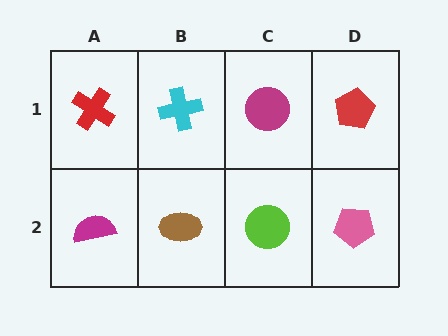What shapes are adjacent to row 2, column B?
A cyan cross (row 1, column B), a magenta semicircle (row 2, column A), a lime circle (row 2, column C).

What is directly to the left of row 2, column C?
A brown ellipse.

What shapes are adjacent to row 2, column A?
A red cross (row 1, column A), a brown ellipse (row 2, column B).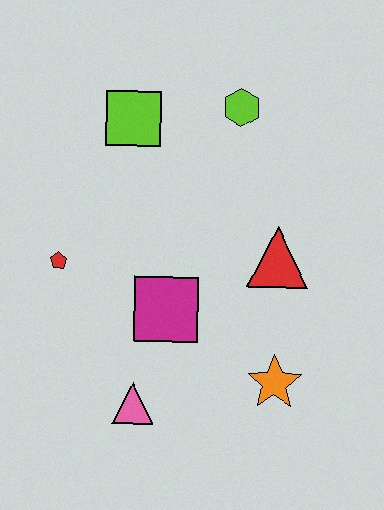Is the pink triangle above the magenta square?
No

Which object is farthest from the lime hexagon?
The pink triangle is farthest from the lime hexagon.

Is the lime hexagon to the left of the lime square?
No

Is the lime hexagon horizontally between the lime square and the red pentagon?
No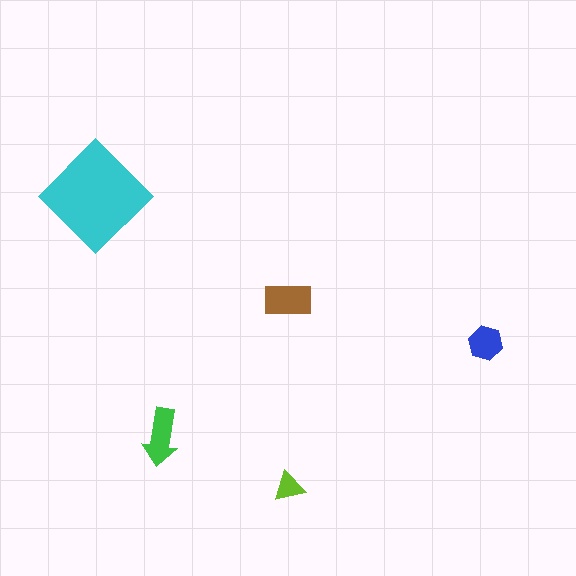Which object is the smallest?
The lime triangle.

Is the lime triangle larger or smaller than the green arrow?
Smaller.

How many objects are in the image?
There are 5 objects in the image.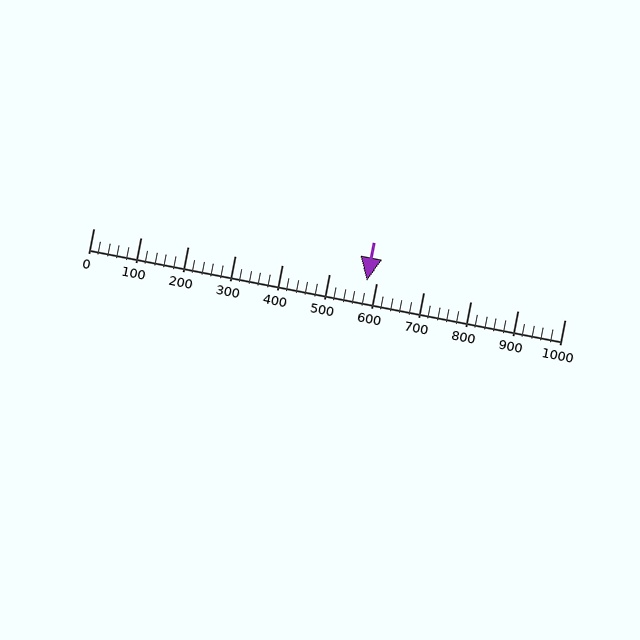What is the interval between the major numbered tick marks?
The major tick marks are spaced 100 units apart.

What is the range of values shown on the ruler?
The ruler shows values from 0 to 1000.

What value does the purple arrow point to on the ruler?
The purple arrow points to approximately 581.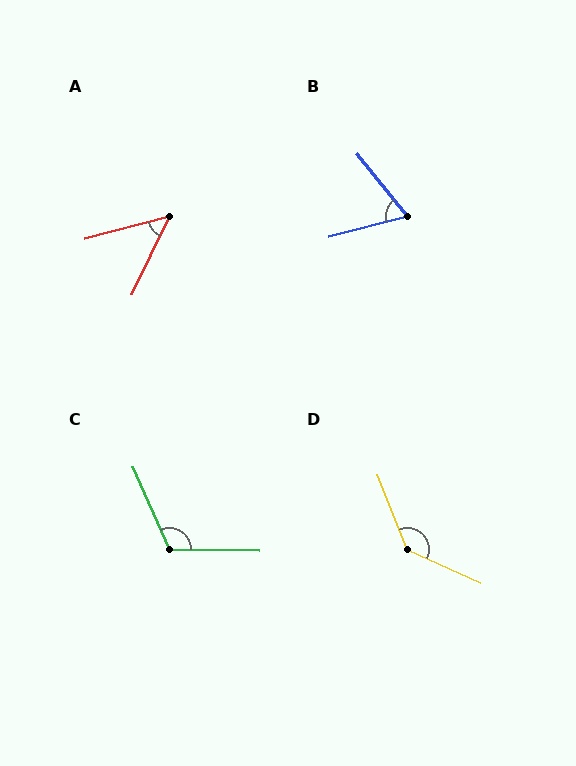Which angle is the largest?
D, at approximately 136 degrees.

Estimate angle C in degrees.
Approximately 115 degrees.